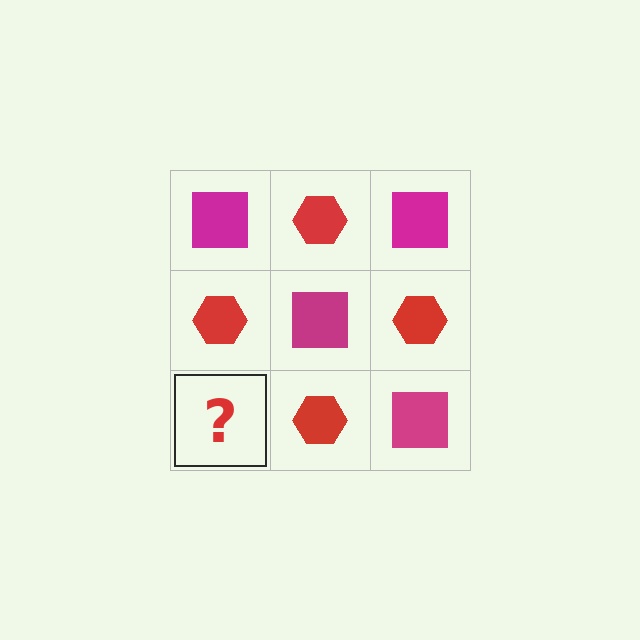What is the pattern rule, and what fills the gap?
The rule is that it alternates magenta square and red hexagon in a checkerboard pattern. The gap should be filled with a magenta square.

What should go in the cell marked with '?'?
The missing cell should contain a magenta square.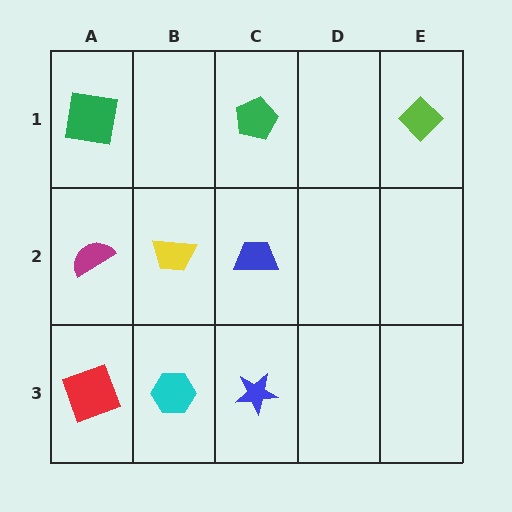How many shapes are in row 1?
3 shapes.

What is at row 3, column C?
A blue star.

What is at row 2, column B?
A yellow trapezoid.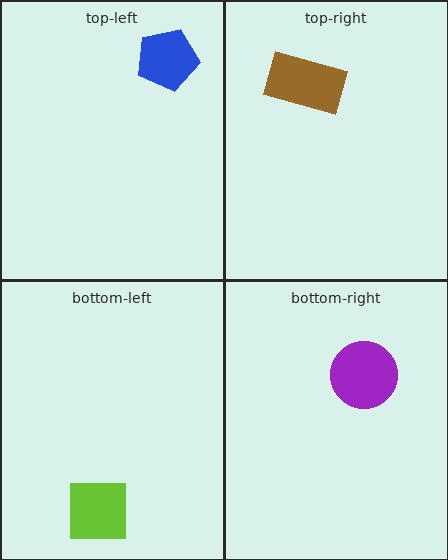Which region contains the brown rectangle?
The top-right region.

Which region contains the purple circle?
The bottom-right region.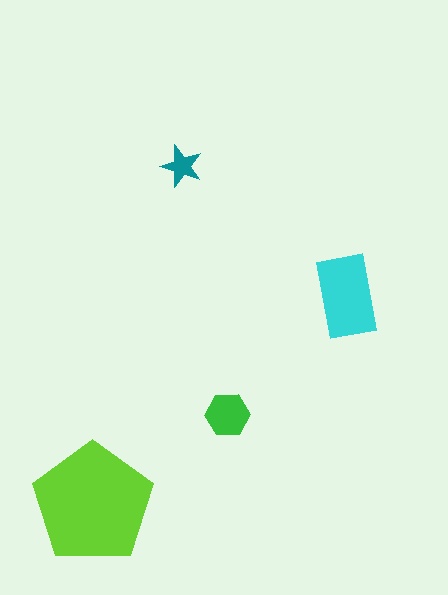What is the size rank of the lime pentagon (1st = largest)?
1st.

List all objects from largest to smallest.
The lime pentagon, the cyan rectangle, the green hexagon, the teal star.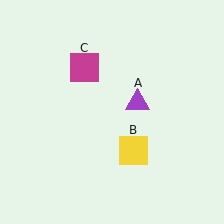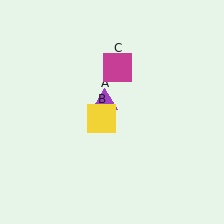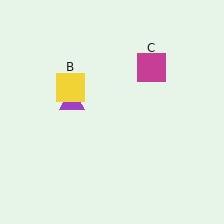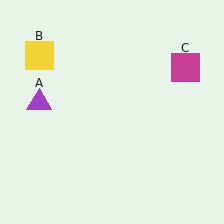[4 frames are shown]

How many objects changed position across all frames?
3 objects changed position: purple triangle (object A), yellow square (object B), magenta square (object C).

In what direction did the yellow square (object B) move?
The yellow square (object B) moved up and to the left.